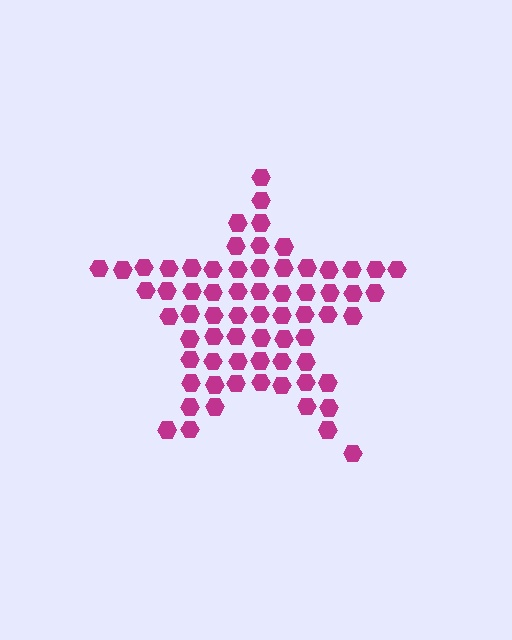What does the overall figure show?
The overall figure shows a star.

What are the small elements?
The small elements are hexagons.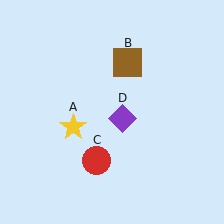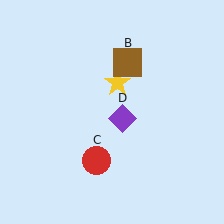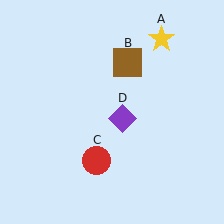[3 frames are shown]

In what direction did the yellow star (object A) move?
The yellow star (object A) moved up and to the right.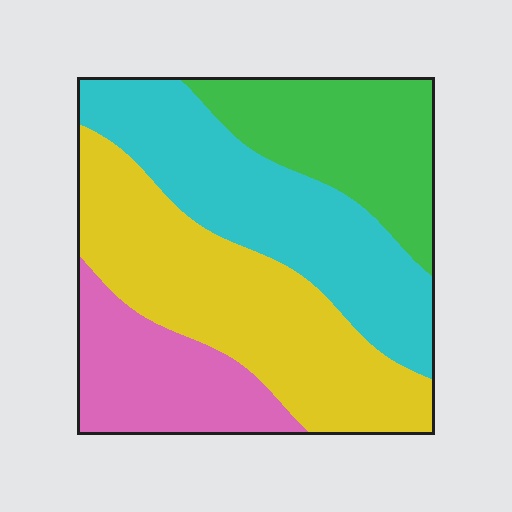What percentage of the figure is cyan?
Cyan covers around 30% of the figure.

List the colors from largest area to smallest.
From largest to smallest: yellow, cyan, green, pink.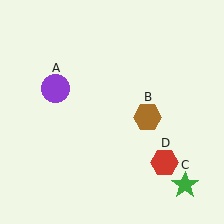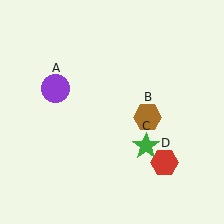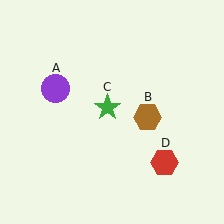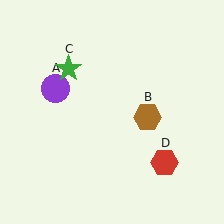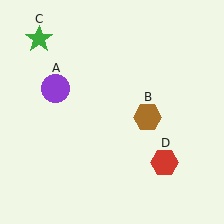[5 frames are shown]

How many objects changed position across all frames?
1 object changed position: green star (object C).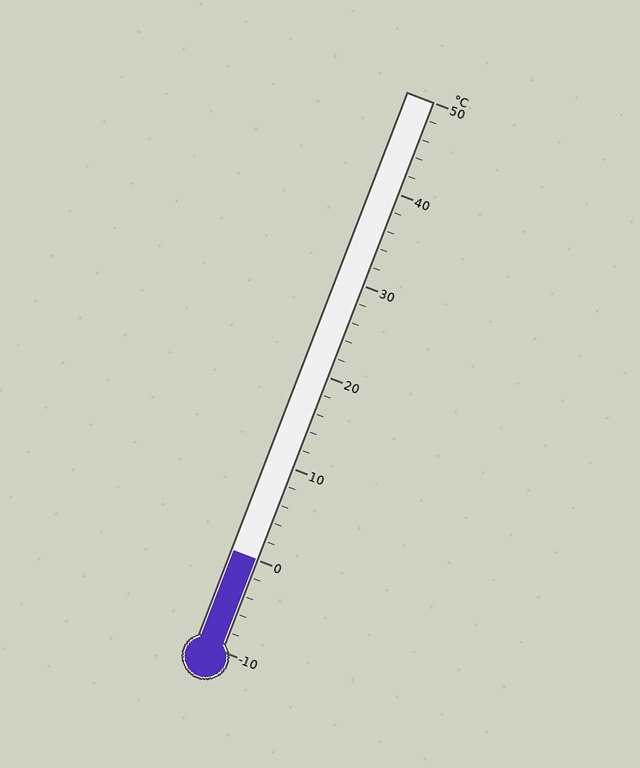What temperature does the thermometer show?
The thermometer shows approximately 0°C.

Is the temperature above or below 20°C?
The temperature is below 20°C.